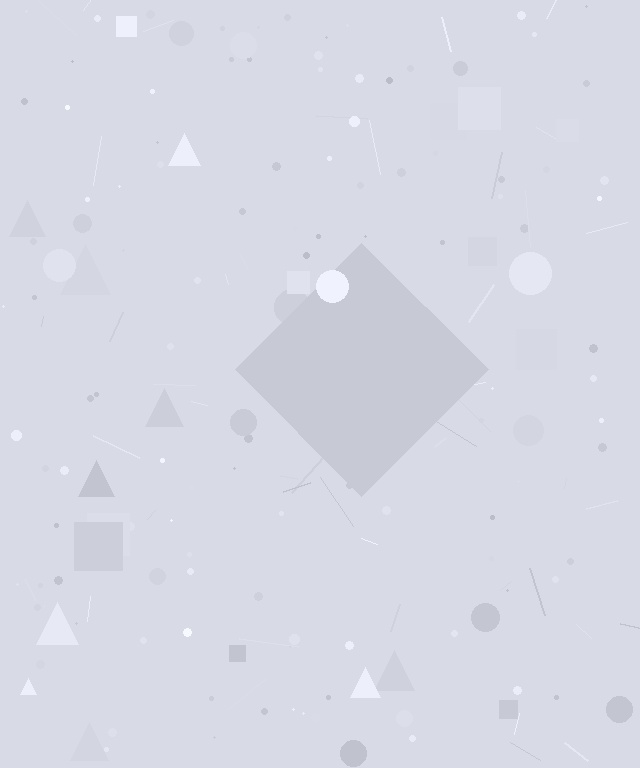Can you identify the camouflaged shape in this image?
The camouflaged shape is a diamond.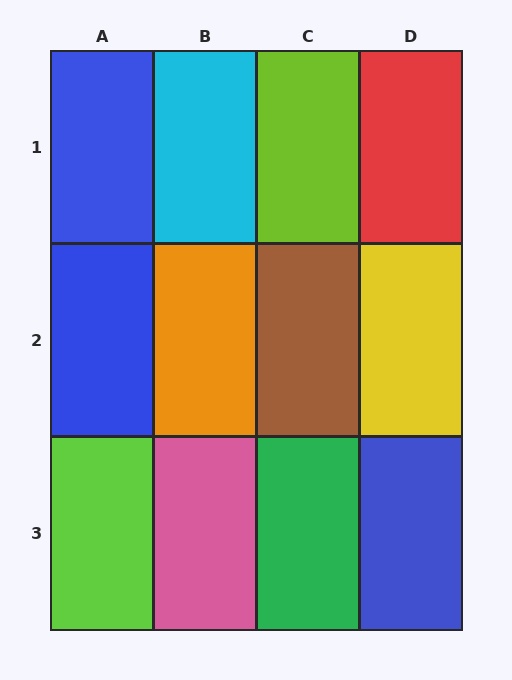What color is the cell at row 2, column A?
Blue.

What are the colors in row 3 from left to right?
Lime, pink, green, blue.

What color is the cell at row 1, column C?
Lime.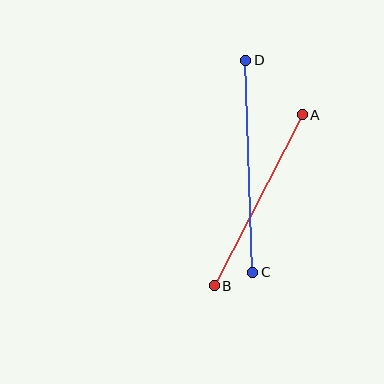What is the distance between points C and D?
The distance is approximately 212 pixels.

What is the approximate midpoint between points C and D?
The midpoint is at approximately (249, 166) pixels.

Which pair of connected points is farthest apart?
Points C and D are farthest apart.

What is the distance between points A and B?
The distance is approximately 192 pixels.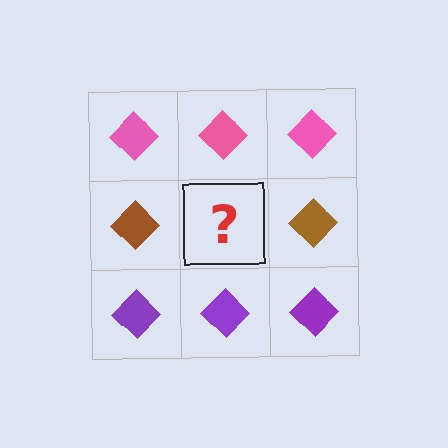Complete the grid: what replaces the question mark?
The question mark should be replaced with a brown diamond.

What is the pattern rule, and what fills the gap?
The rule is that each row has a consistent color. The gap should be filled with a brown diamond.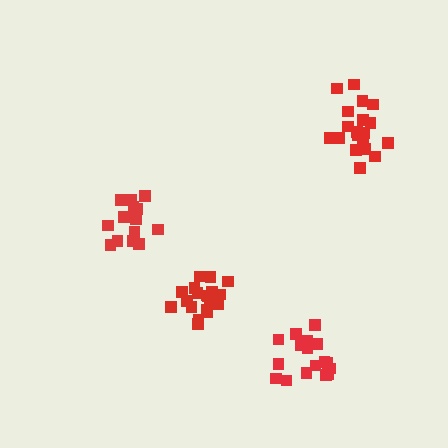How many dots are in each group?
Group 1: 19 dots, Group 2: 17 dots, Group 3: 19 dots, Group 4: 15 dots (70 total).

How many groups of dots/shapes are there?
There are 4 groups.